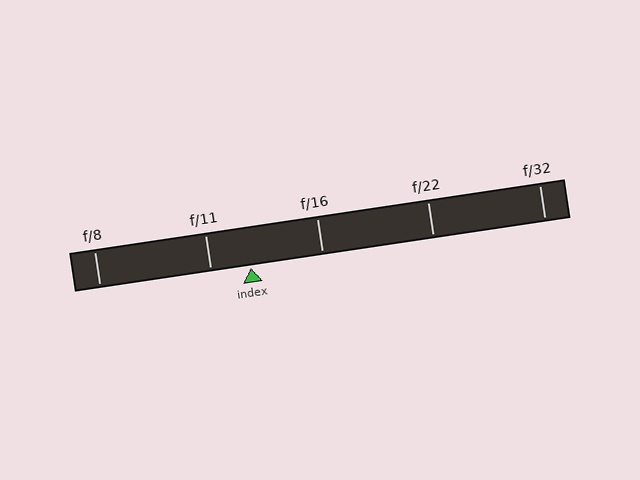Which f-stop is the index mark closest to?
The index mark is closest to f/11.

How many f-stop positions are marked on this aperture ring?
There are 5 f-stop positions marked.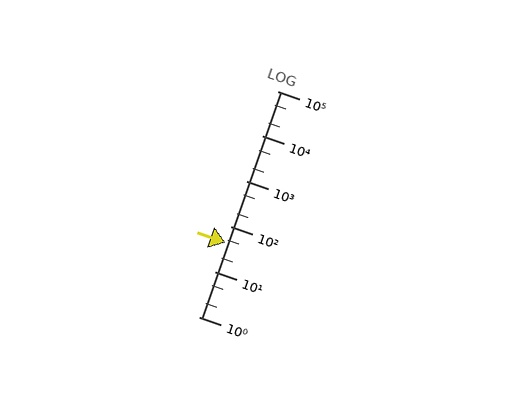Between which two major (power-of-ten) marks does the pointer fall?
The pointer is between 10 and 100.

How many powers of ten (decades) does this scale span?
The scale spans 5 decades, from 1 to 100000.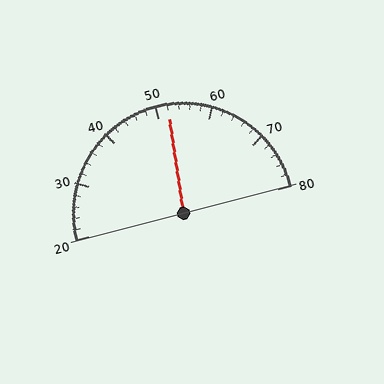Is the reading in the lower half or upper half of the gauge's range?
The reading is in the upper half of the range (20 to 80).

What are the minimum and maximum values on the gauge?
The gauge ranges from 20 to 80.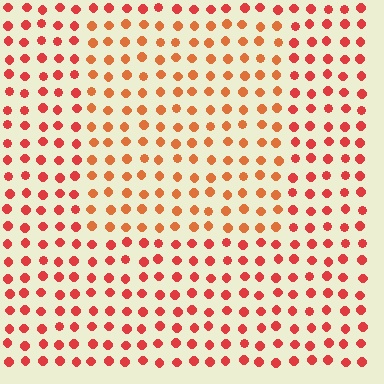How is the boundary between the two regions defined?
The boundary is defined purely by a slight shift in hue (about 22 degrees). Spacing, size, and orientation are identical on both sides.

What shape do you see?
I see a rectangle.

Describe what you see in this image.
The image is filled with small red elements in a uniform arrangement. A rectangle-shaped region is visible where the elements are tinted to a slightly different hue, forming a subtle color boundary.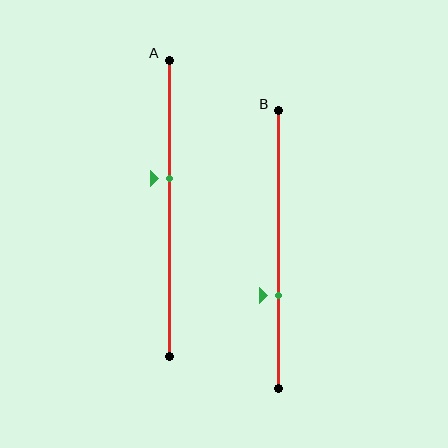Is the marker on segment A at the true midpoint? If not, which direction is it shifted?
No, the marker on segment A is shifted upward by about 10% of the segment length.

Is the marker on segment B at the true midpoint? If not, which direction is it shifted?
No, the marker on segment B is shifted downward by about 17% of the segment length.